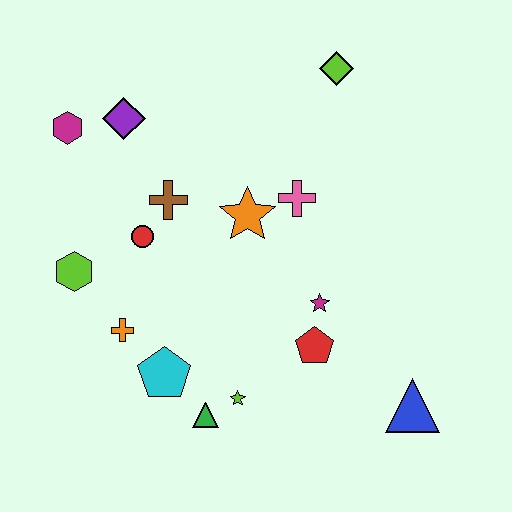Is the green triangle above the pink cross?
No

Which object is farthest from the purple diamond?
The blue triangle is farthest from the purple diamond.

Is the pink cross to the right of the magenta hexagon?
Yes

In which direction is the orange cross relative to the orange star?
The orange cross is to the left of the orange star.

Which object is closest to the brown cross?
The red circle is closest to the brown cross.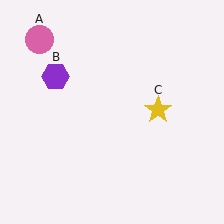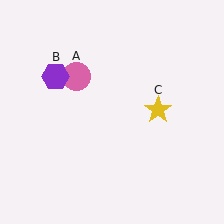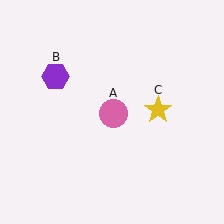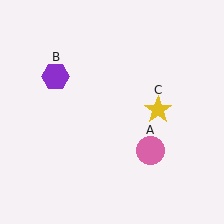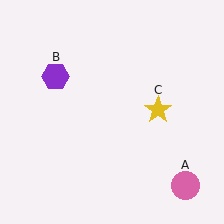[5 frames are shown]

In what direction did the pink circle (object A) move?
The pink circle (object A) moved down and to the right.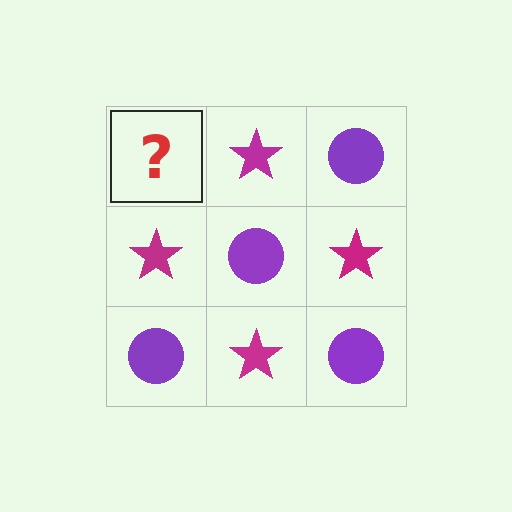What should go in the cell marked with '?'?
The missing cell should contain a purple circle.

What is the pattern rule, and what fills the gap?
The rule is that it alternates purple circle and magenta star in a checkerboard pattern. The gap should be filled with a purple circle.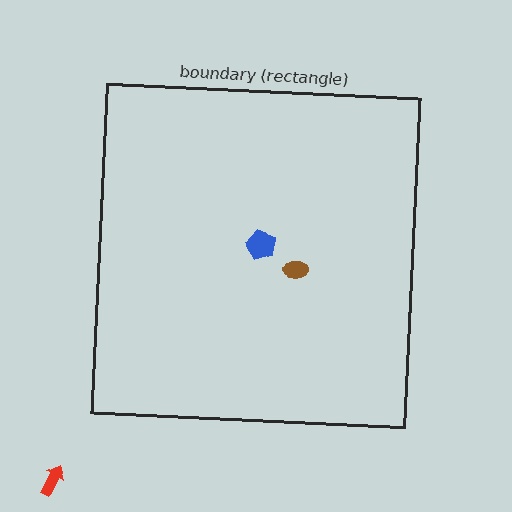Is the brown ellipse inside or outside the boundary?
Inside.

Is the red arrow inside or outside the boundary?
Outside.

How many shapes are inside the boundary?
2 inside, 1 outside.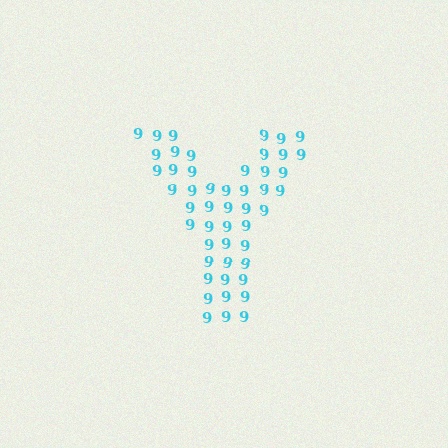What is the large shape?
The large shape is the letter Y.